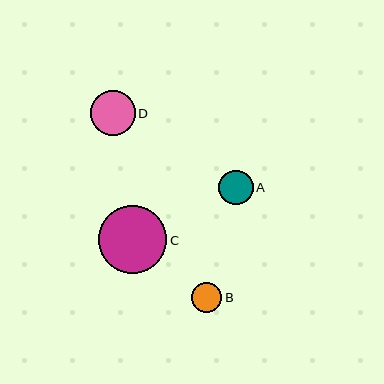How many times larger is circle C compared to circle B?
Circle C is approximately 2.2 times the size of circle B.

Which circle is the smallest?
Circle B is the smallest with a size of approximately 31 pixels.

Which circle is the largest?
Circle C is the largest with a size of approximately 69 pixels.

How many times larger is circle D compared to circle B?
Circle D is approximately 1.5 times the size of circle B.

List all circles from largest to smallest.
From largest to smallest: C, D, A, B.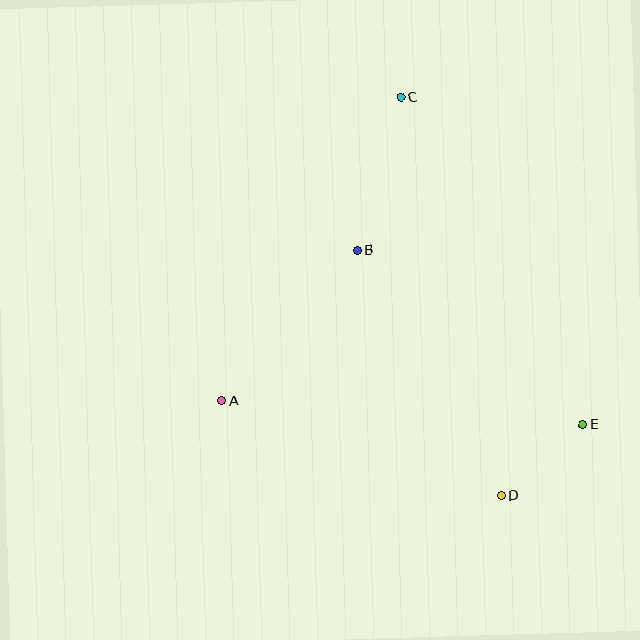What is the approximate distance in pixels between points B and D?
The distance between B and D is approximately 285 pixels.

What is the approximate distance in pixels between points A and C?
The distance between A and C is approximately 352 pixels.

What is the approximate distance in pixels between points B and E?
The distance between B and E is approximately 285 pixels.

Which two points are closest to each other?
Points D and E are closest to each other.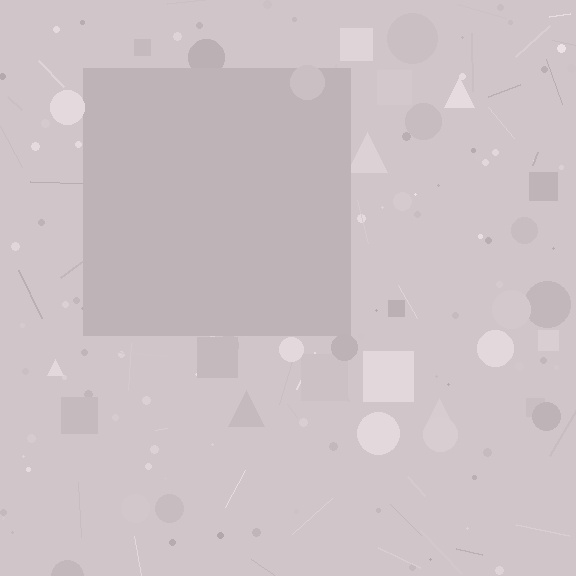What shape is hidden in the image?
A square is hidden in the image.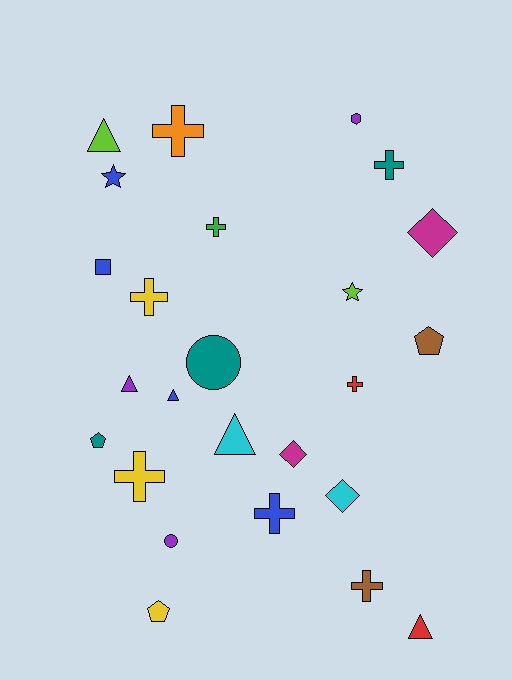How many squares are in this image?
There is 1 square.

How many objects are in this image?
There are 25 objects.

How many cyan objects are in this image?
There are 2 cyan objects.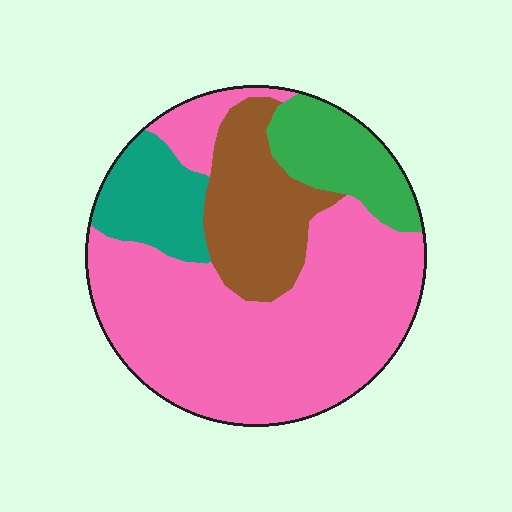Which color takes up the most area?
Pink, at roughly 60%.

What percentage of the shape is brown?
Brown takes up about one sixth (1/6) of the shape.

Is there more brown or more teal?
Brown.